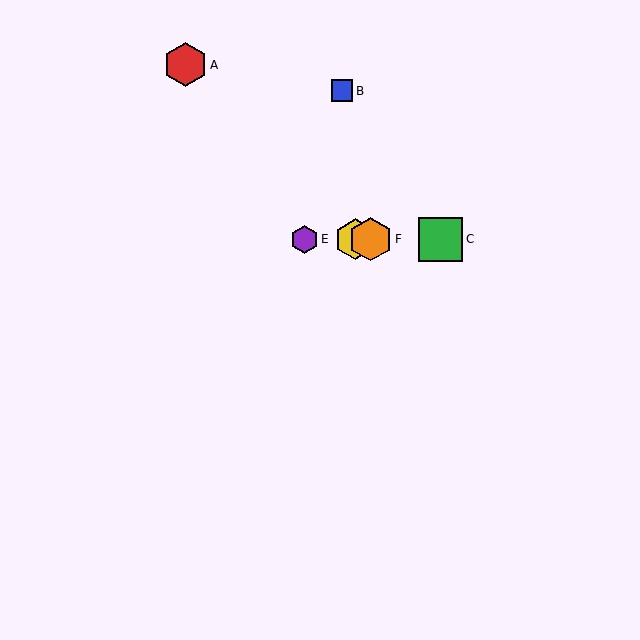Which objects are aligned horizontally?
Objects C, D, E, F are aligned horizontally.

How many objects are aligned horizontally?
4 objects (C, D, E, F) are aligned horizontally.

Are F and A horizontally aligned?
No, F is at y≈239 and A is at y≈65.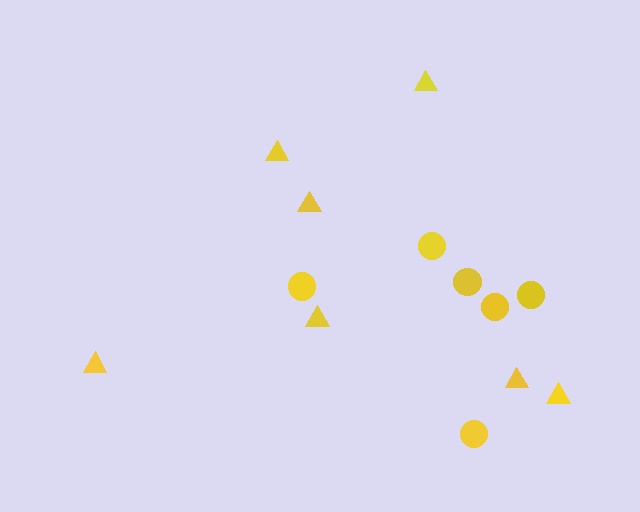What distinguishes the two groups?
There are 2 groups: one group of triangles (7) and one group of circles (6).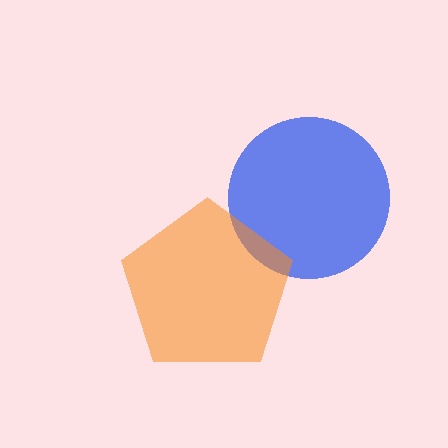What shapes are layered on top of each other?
The layered shapes are: a blue circle, an orange pentagon.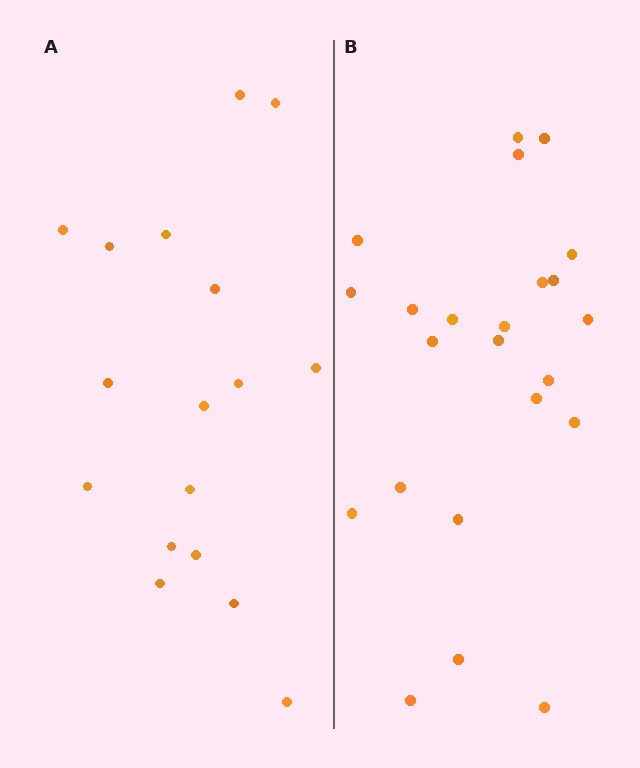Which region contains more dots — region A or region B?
Region B (the right region) has more dots.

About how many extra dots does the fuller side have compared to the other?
Region B has about 6 more dots than region A.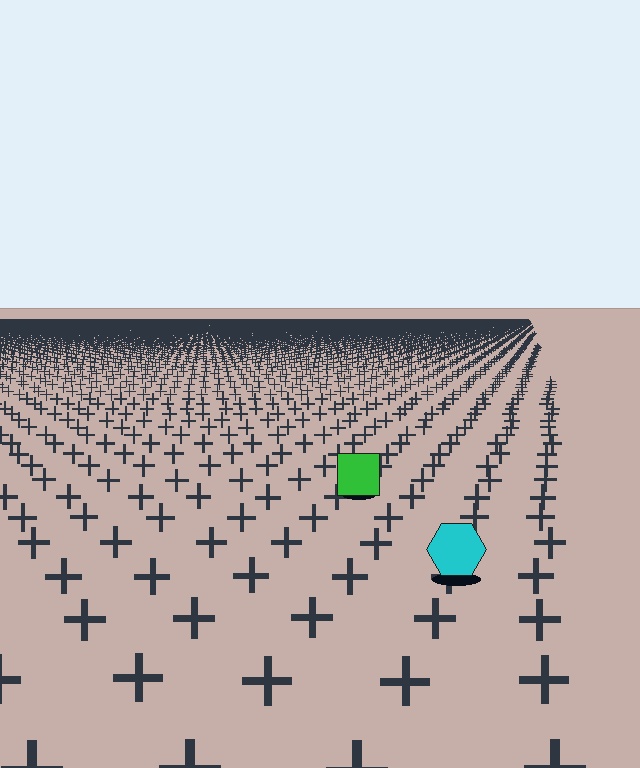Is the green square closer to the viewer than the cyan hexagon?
No. The cyan hexagon is closer — you can tell from the texture gradient: the ground texture is coarser near it.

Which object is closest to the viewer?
The cyan hexagon is closest. The texture marks near it are larger and more spread out.